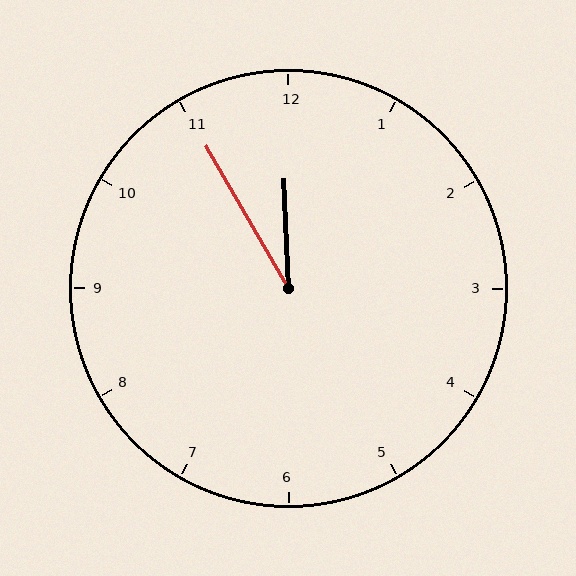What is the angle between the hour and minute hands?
Approximately 28 degrees.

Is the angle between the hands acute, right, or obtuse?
It is acute.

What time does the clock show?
11:55.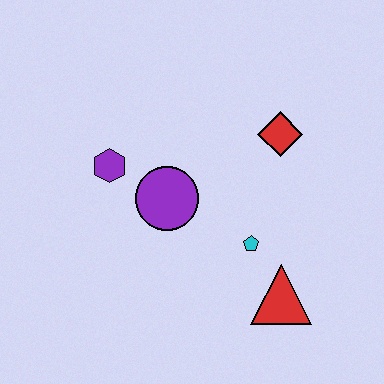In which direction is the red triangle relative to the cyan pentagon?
The red triangle is below the cyan pentagon.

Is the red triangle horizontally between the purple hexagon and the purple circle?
No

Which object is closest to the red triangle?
The cyan pentagon is closest to the red triangle.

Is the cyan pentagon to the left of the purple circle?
No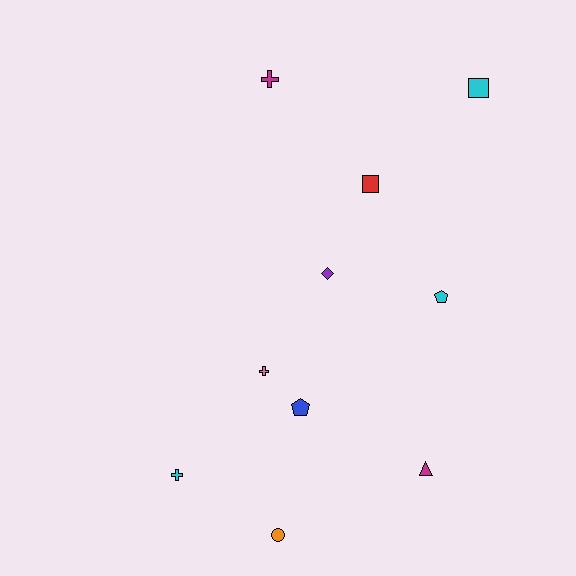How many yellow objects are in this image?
There are no yellow objects.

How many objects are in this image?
There are 10 objects.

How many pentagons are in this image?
There are 2 pentagons.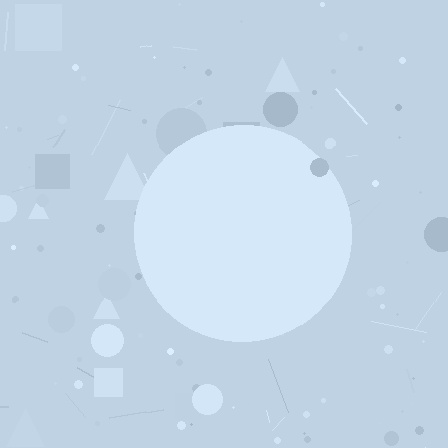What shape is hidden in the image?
A circle is hidden in the image.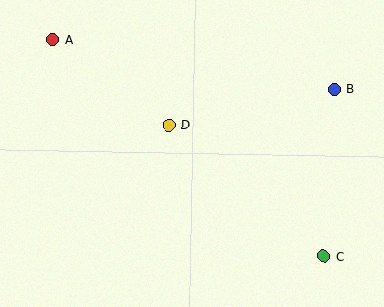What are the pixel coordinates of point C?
Point C is at (324, 256).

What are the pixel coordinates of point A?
Point A is at (53, 40).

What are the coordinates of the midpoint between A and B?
The midpoint between A and B is at (194, 64).